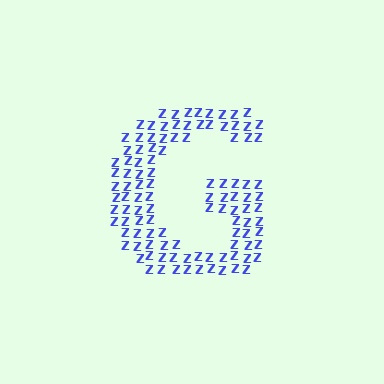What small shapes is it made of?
It is made of small letter Z's.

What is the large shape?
The large shape is the letter G.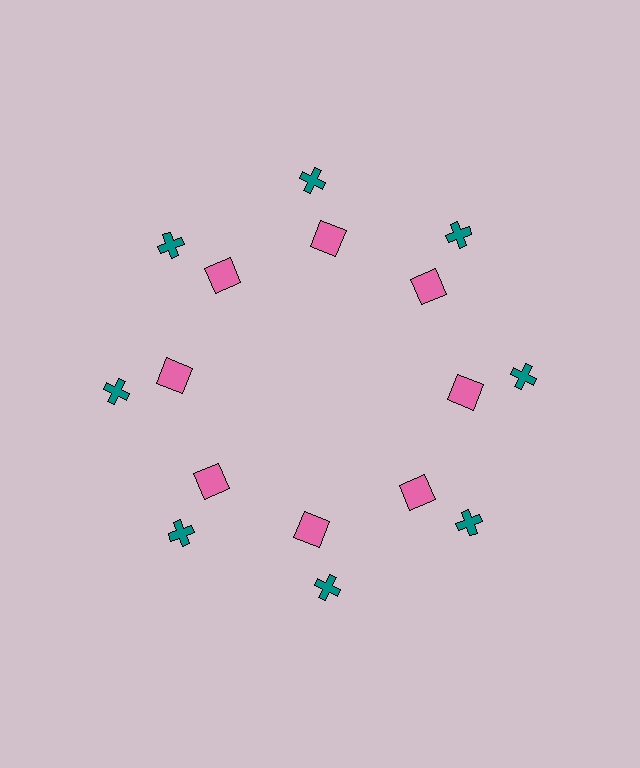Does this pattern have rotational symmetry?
Yes, this pattern has 8-fold rotational symmetry. It looks the same after rotating 45 degrees around the center.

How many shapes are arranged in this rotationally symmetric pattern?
There are 16 shapes, arranged in 8 groups of 2.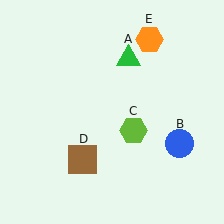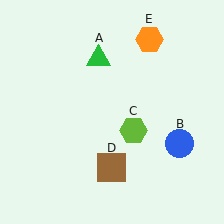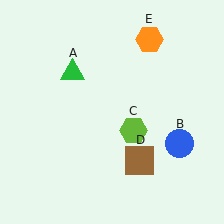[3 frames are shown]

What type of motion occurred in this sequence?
The green triangle (object A), brown square (object D) rotated counterclockwise around the center of the scene.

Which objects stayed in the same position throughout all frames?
Blue circle (object B) and lime hexagon (object C) and orange hexagon (object E) remained stationary.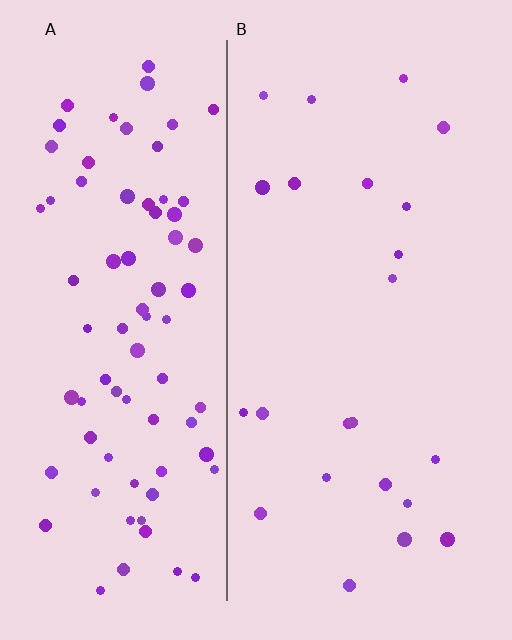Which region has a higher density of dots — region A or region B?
A (the left).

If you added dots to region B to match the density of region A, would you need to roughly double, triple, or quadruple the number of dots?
Approximately quadruple.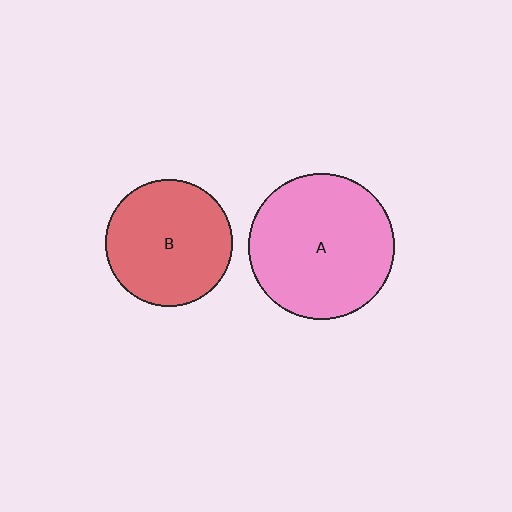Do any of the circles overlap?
No, none of the circles overlap.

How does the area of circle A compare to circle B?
Approximately 1.3 times.